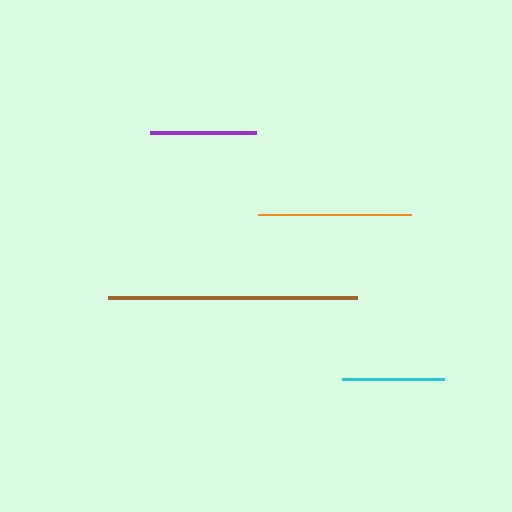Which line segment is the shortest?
The cyan line is the shortest at approximately 102 pixels.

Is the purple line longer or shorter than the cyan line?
The purple line is longer than the cyan line.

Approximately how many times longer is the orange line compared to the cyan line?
The orange line is approximately 1.5 times the length of the cyan line.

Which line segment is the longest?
The brown line is the longest at approximately 249 pixels.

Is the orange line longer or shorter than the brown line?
The brown line is longer than the orange line.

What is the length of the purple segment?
The purple segment is approximately 106 pixels long.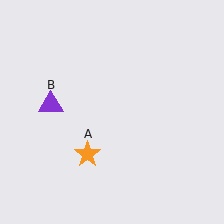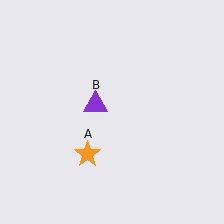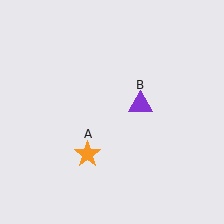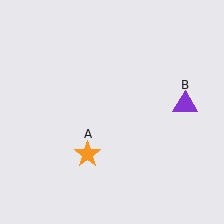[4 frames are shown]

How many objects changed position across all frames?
1 object changed position: purple triangle (object B).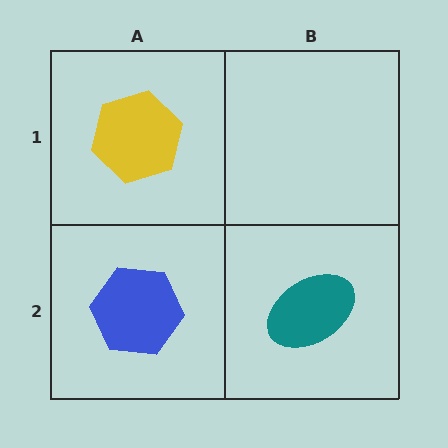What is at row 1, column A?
A yellow hexagon.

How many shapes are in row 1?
1 shape.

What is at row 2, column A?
A blue hexagon.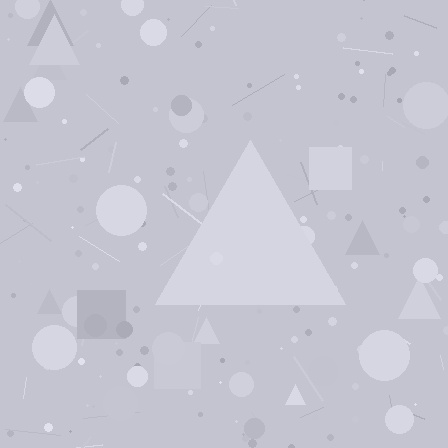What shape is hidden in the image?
A triangle is hidden in the image.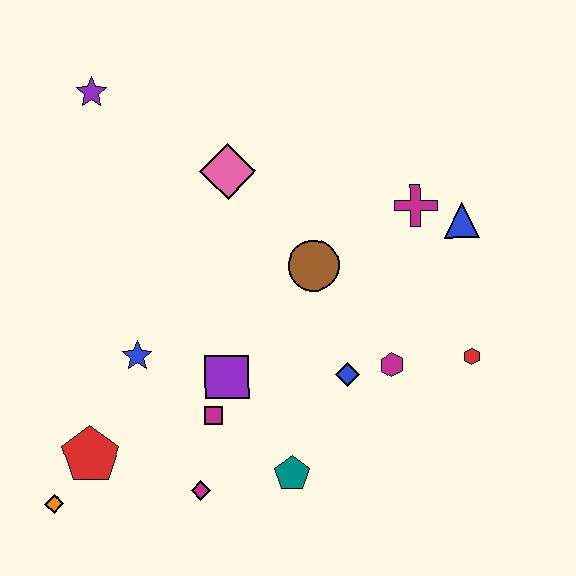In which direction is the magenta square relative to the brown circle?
The magenta square is below the brown circle.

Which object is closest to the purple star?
The pink diamond is closest to the purple star.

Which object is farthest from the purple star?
The red hexagon is farthest from the purple star.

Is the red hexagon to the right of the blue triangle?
Yes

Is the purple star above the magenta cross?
Yes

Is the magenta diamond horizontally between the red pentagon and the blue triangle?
Yes